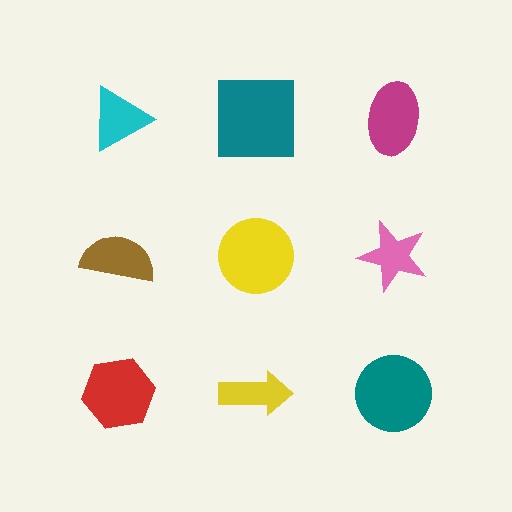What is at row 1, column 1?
A cyan triangle.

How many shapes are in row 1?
3 shapes.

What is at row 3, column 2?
A yellow arrow.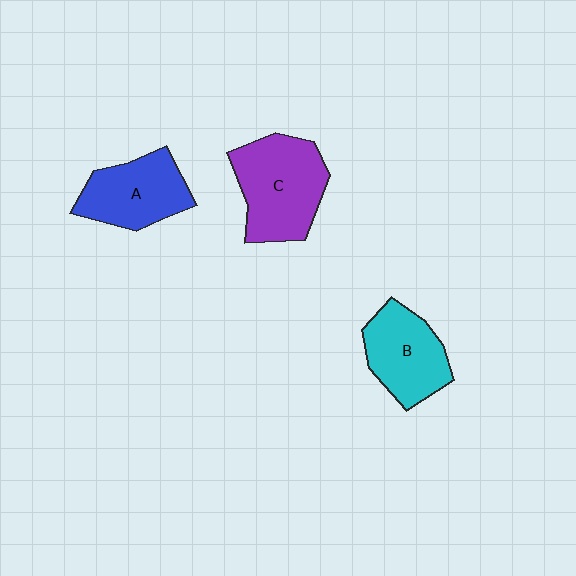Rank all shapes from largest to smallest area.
From largest to smallest: C (purple), A (blue), B (cyan).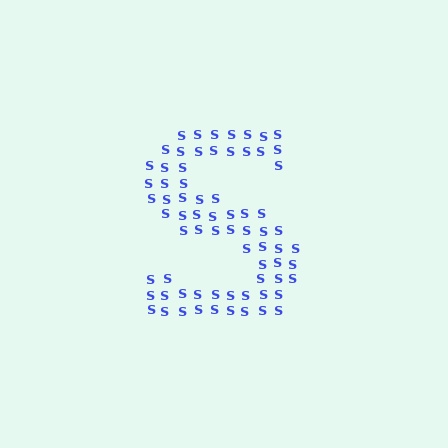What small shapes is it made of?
It is made of small letter S's.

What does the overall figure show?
The overall figure shows the letter S.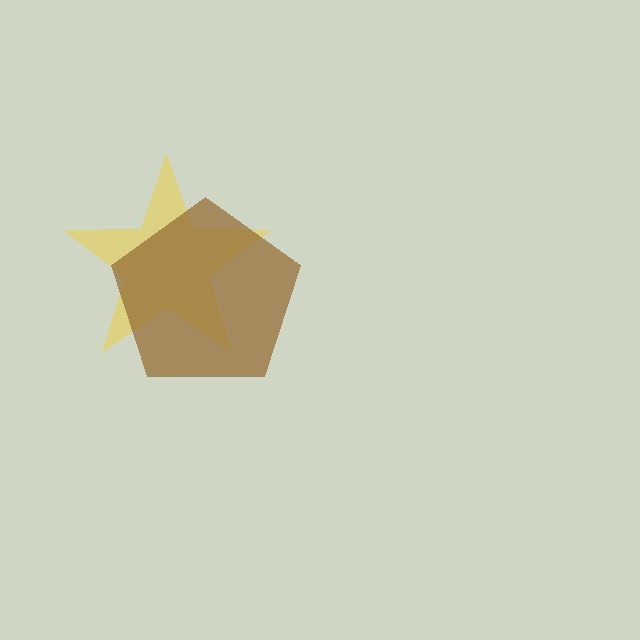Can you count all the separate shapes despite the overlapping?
Yes, there are 2 separate shapes.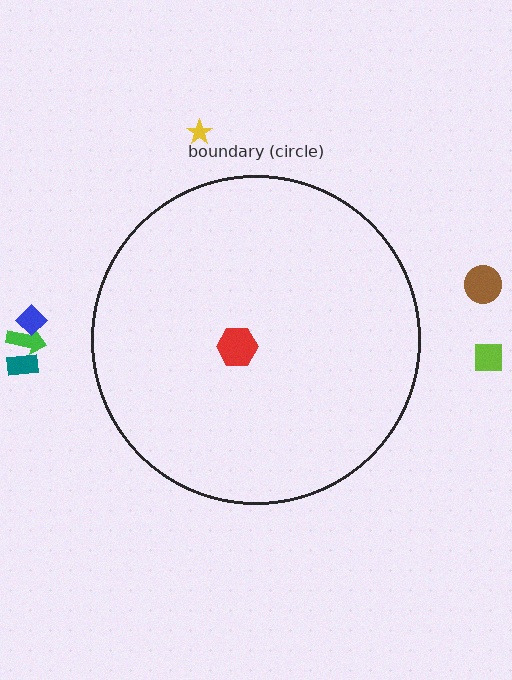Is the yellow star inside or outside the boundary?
Outside.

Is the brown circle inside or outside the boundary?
Outside.